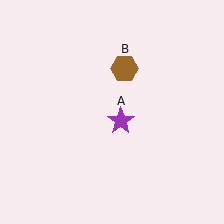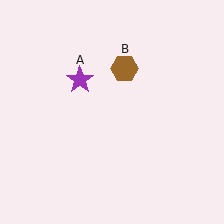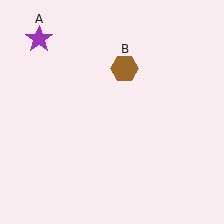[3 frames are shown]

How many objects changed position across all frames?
1 object changed position: purple star (object A).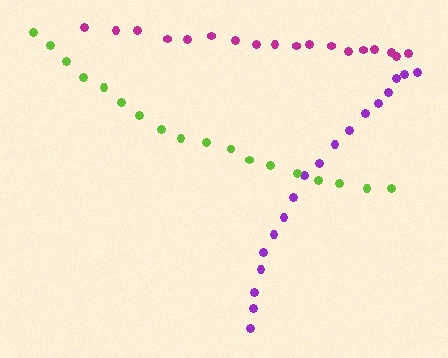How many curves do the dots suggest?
There are 3 distinct paths.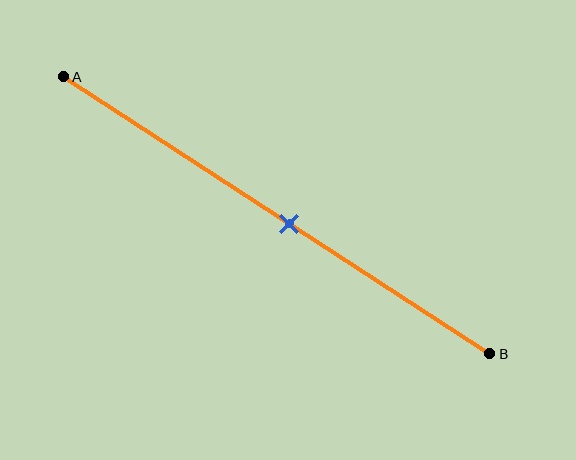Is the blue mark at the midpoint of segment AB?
No, the mark is at about 55% from A, not at the 50% midpoint.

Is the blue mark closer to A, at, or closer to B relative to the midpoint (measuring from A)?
The blue mark is closer to point B than the midpoint of segment AB.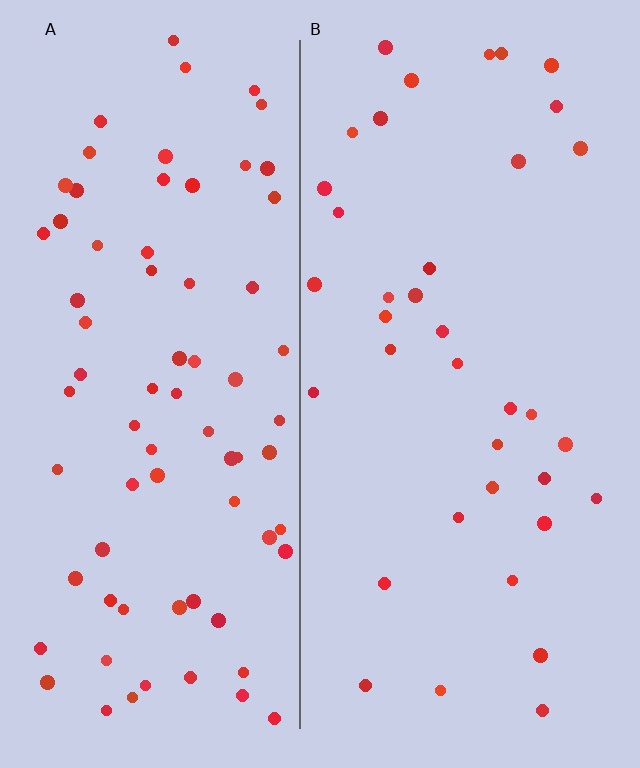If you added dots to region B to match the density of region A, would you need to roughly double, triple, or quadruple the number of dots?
Approximately double.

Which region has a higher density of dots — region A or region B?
A (the left).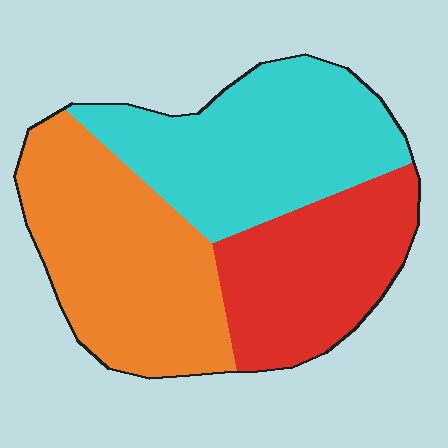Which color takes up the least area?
Red, at roughly 25%.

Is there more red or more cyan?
Cyan.